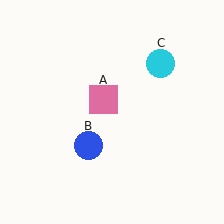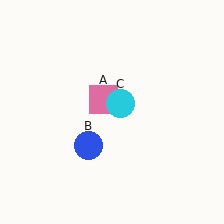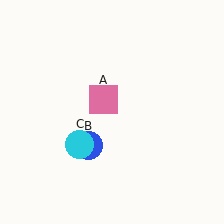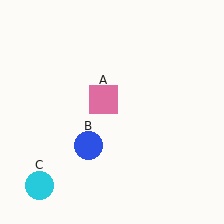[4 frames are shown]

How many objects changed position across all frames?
1 object changed position: cyan circle (object C).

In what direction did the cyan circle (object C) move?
The cyan circle (object C) moved down and to the left.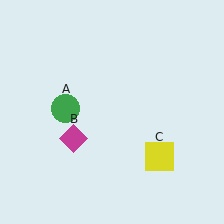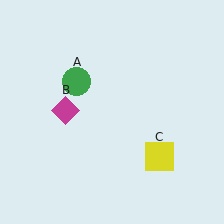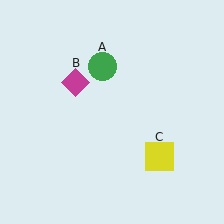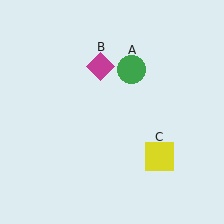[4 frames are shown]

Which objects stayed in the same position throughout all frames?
Yellow square (object C) remained stationary.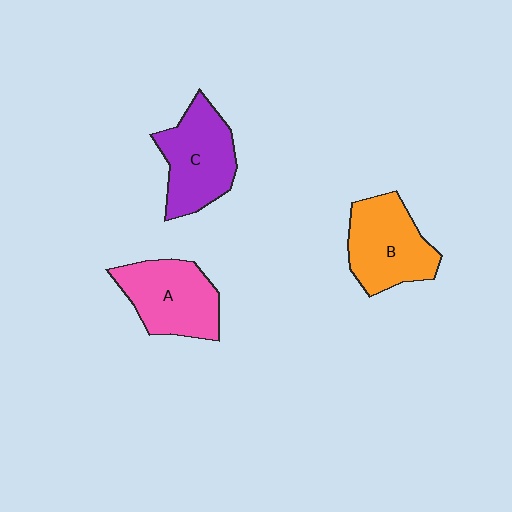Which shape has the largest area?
Shape C (purple).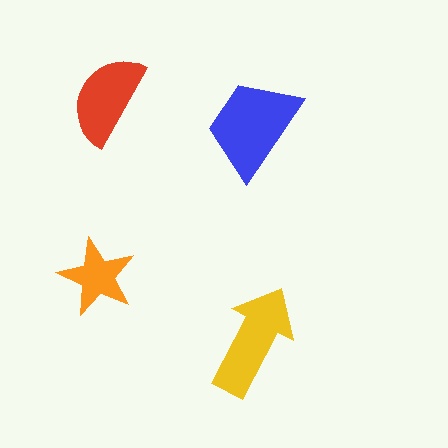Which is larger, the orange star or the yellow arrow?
The yellow arrow.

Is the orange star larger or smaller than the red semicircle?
Smaller.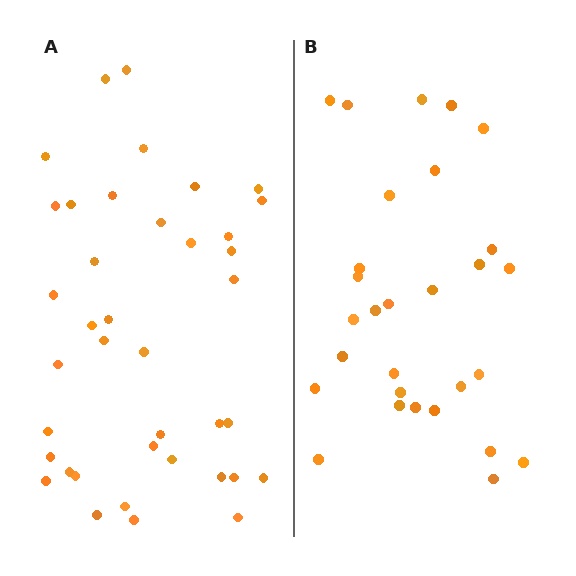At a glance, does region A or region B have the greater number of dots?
Region A (the left region) has more dots.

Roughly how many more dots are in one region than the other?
Region A has roughly 10 or so more dots than region B.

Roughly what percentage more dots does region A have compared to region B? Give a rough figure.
About 35% more.